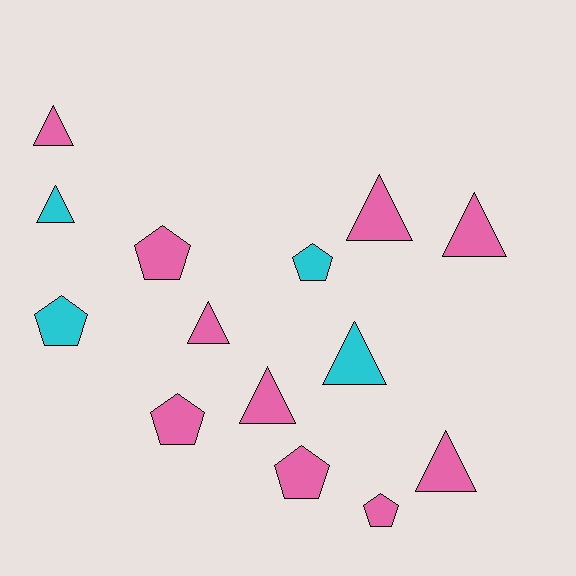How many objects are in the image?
There are 14 objects.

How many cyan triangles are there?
There are 2 cyan triangles.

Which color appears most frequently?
Pink, with 10 objects.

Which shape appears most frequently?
Triangle, with 8 objects.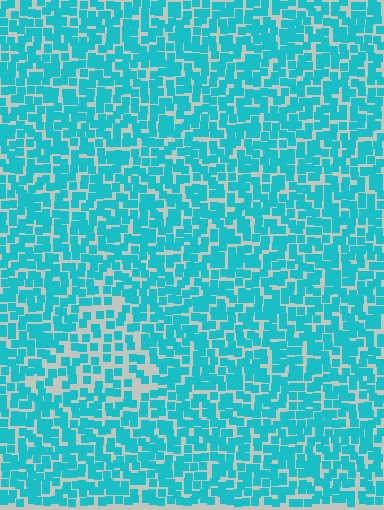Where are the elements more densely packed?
The elements are more densely packed outside the triangle boundary.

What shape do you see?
I see a triangle.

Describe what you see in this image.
The image contains small cyan elements arranged at two different densities. A triangle-shaped region is visible where the elements are less densely packed than the surrounding area.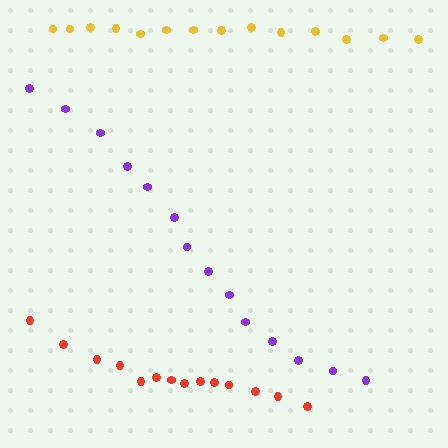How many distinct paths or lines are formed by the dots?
There are 3 distinct paths.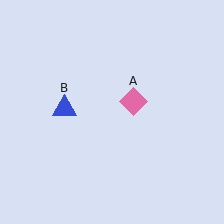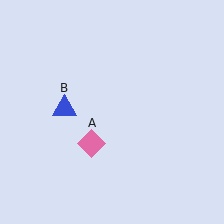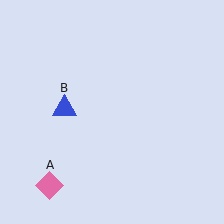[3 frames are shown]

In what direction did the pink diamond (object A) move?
The pink diamond (object A) moved down and to the left.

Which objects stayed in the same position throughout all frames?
Blue triangle (object B) remained stationary.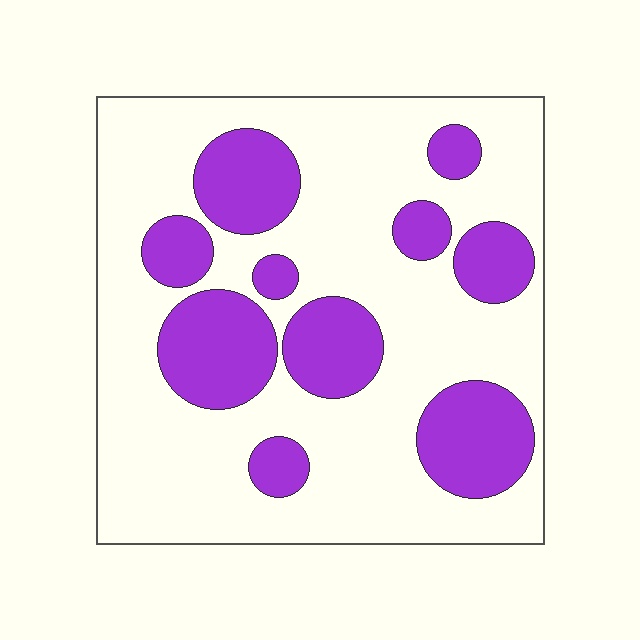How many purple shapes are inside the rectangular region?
10.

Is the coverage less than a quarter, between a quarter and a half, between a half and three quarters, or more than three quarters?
Between a quarter and a half.